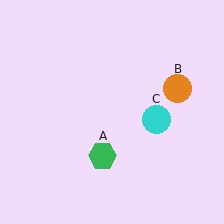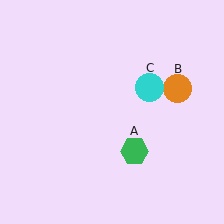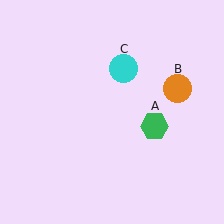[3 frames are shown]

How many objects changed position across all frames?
2 objects changed position: green hexagon (object A), cyan circle (object C).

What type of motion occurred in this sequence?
The green hexagon (object A), cyan circle (object C) rotated counterclockwise around the center of the scene.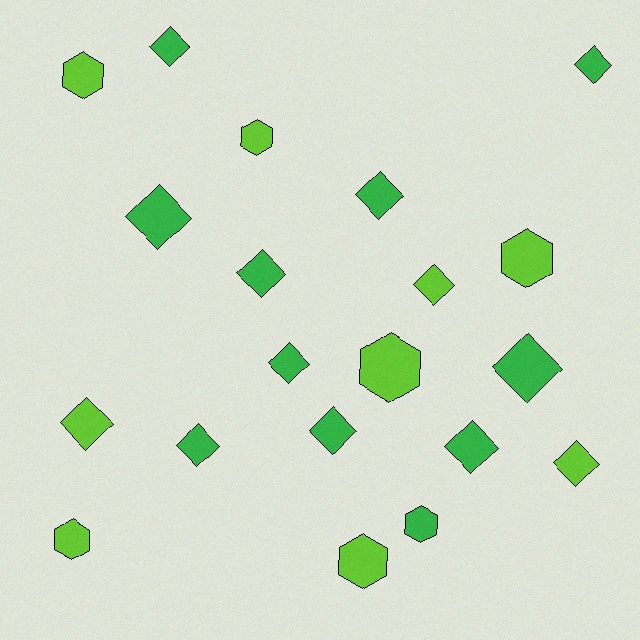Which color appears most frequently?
Green, with 11 objects.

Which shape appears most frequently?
Diamond, with 13 objects.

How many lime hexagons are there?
There are 6 lime hexagons.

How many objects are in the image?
There are 20 objects.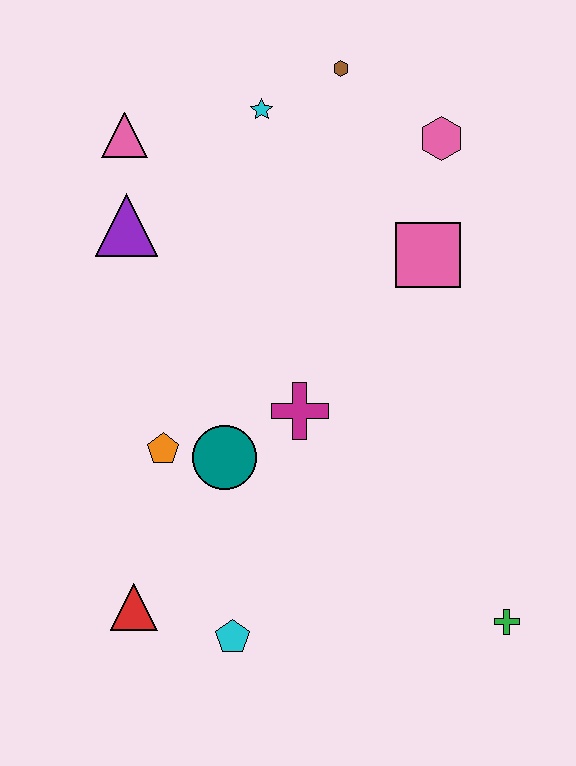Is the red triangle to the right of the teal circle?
No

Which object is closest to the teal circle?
The orange pentagon is closest to the teal circle.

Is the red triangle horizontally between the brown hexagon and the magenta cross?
No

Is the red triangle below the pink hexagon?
Yes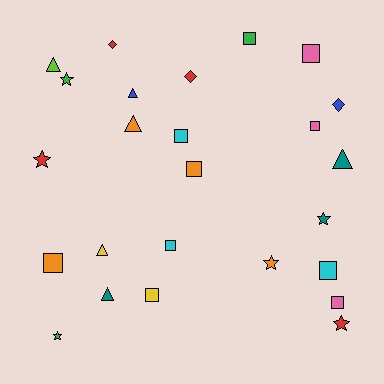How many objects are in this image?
There are 25 objects.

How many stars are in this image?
There are 6 stars.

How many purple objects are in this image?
There are no purple objects.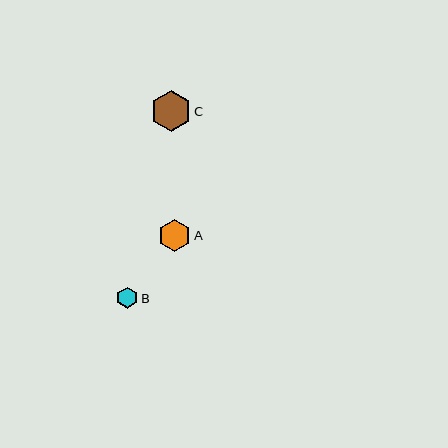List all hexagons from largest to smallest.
From largest to smallest: C, A, B.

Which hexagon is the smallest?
Hexagon B is the smallest with a size of approximately 21 pixels.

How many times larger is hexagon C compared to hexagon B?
Hexagon C is approximately 2.0 times the size of hexagon B.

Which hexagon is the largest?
Hexagon C is the largest with a size of approximately 41 pixels.